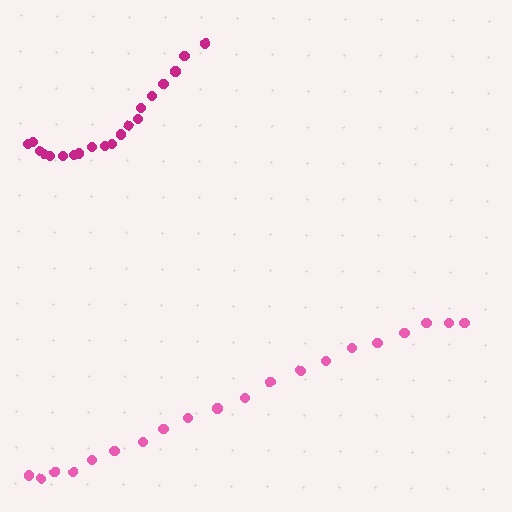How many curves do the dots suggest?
There are 2 distinct paths.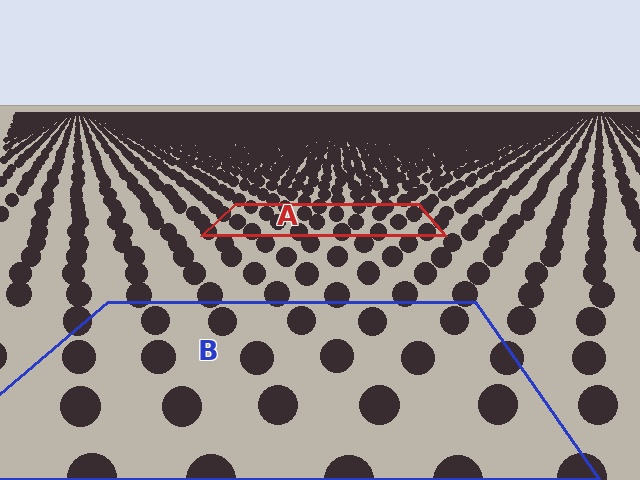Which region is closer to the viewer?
Region B is closer. The texture elements there are larger and more spread out.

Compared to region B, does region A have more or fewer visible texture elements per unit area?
Region A has more texture elements per unit area — they are packed more densely because it is farther away.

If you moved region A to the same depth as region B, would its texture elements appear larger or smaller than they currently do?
They would appear larger. At a closer depth, the same texture elements are projected at a bigger on-screen size.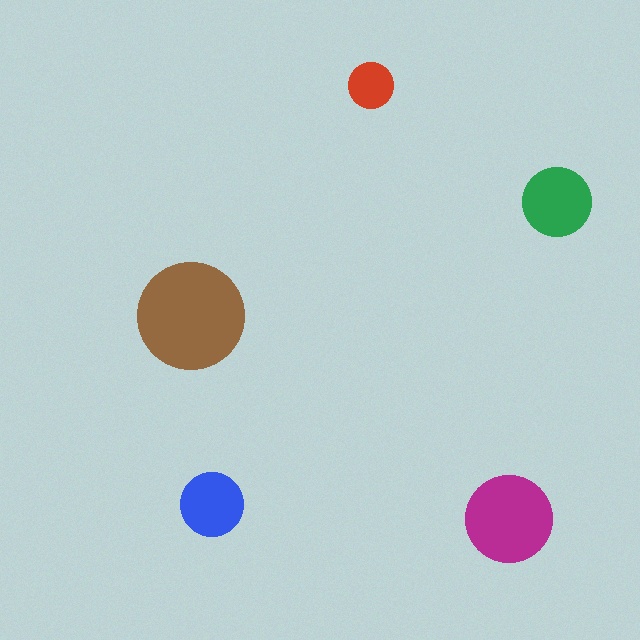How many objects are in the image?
There are 5 objects in the image.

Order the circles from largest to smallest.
the brown one, the magenta one, the green one, the blue one, the red one.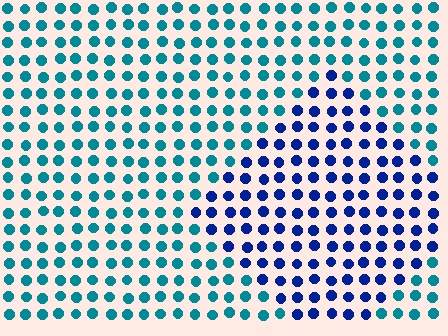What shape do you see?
I see a diamond.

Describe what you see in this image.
The image is filled with small teal elements in a uniform arrangement. A diamond-shaped region is visible where the elements are tinted to a slightly different hue, forming a subtle color boundary.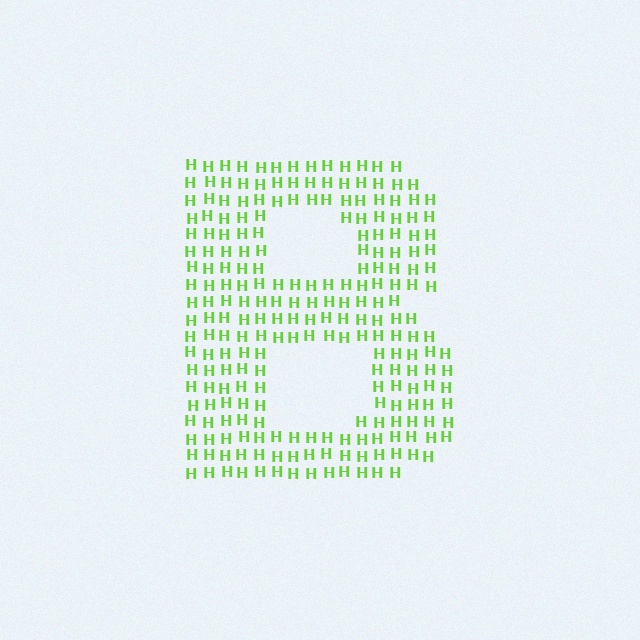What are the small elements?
The small elements are letter H's.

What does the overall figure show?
The overall figure shows the letter B.